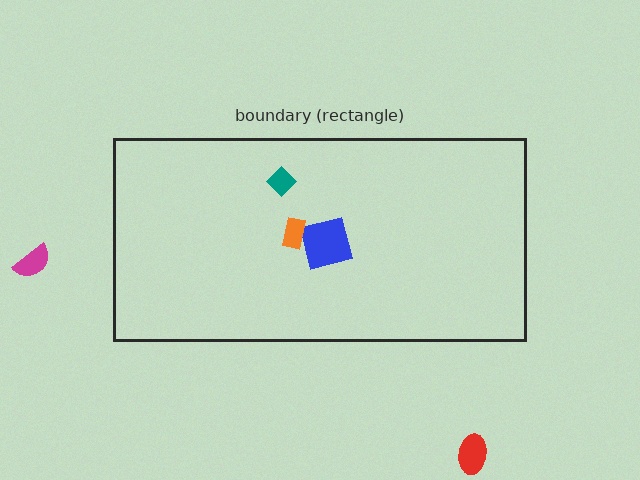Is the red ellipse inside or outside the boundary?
Outside.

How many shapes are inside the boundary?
3 inside, 2 outside.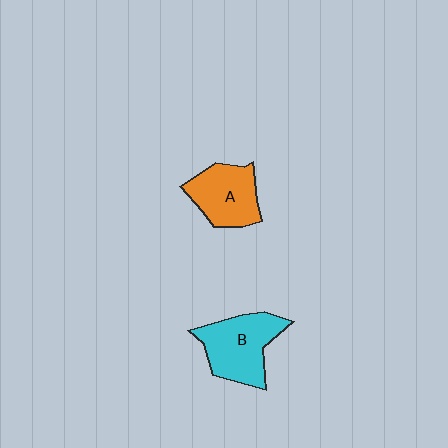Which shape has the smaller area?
Shape A (orange).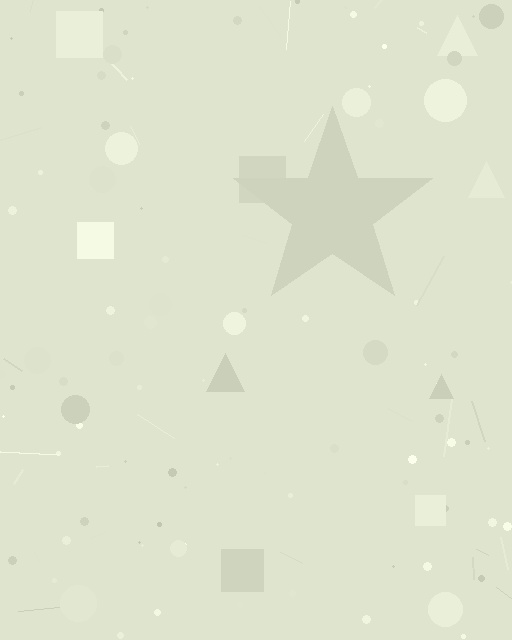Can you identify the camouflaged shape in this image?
The camouflaged shape is a star.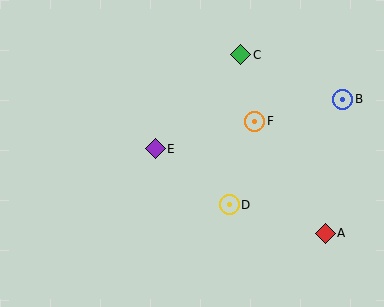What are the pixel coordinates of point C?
Point C is at (241, 55).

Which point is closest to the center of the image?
Point E at (155, 149) is closest to the center.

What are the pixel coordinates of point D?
Point D is at (229, 205).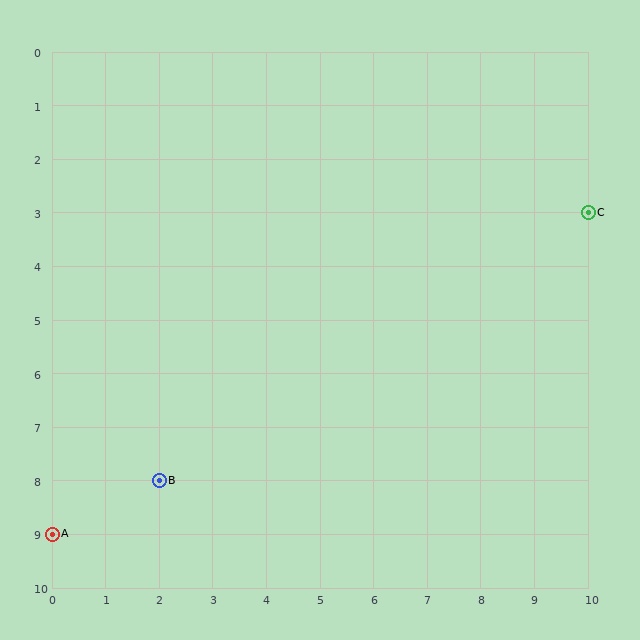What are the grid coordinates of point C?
Point C is at grid coordinates (10, 3).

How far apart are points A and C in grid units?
Points A and C are 10 columns and 6 rows apart (about 11.7 grid units diagonally).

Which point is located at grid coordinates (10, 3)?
Point C is at (10, 3).